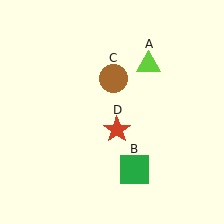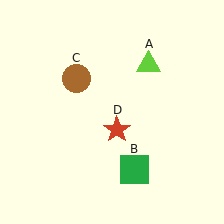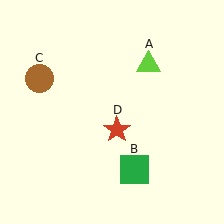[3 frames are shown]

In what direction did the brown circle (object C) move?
The brown circle (object C) moved left.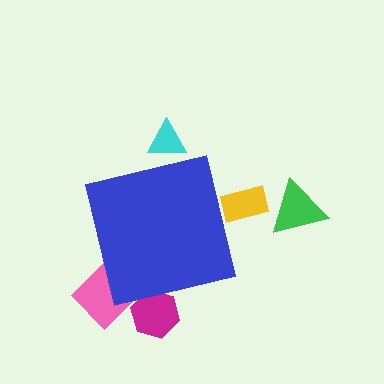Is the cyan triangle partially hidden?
Yes, the cyan triangle is partially hidden behind the blue square.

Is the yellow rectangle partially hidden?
Yes, the yellow rectangle is partially hidden behind the blue square.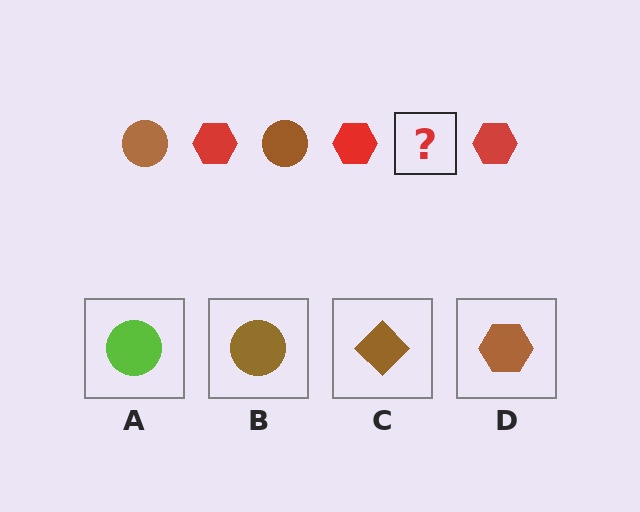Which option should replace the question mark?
Option B.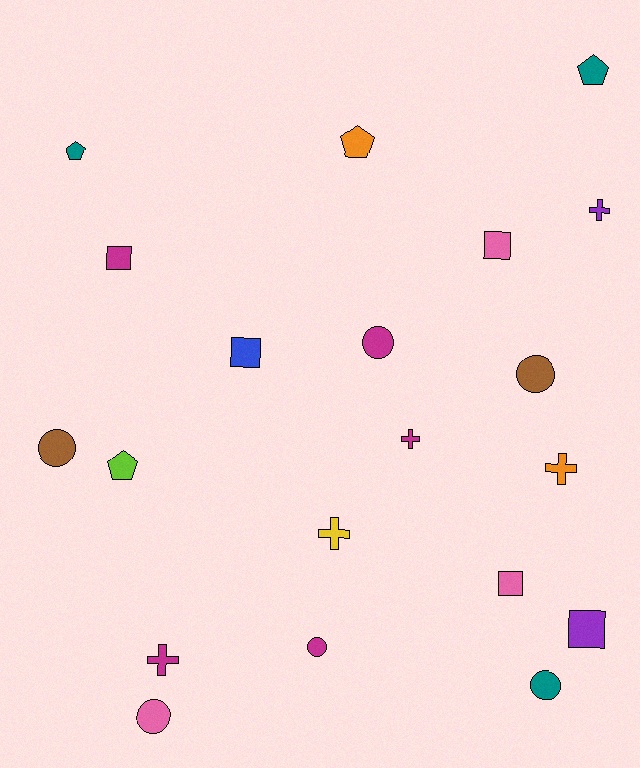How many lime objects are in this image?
There is 1 lime object.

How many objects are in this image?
There are 20 objects.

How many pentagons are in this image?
There are 4 pentagons.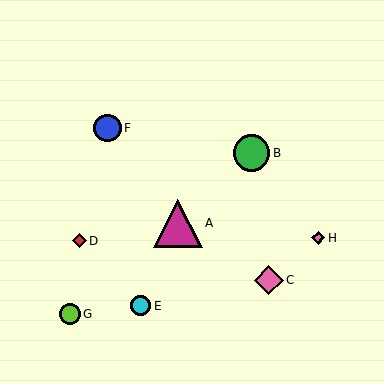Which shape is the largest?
The magenta triangle (labeled A) is the largest.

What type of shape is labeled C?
Shape C is a pink diamond.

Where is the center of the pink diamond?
The center of the pink diamond is at (269, 280).